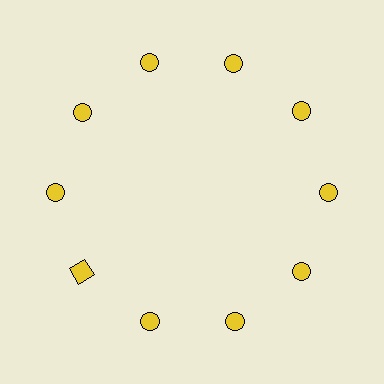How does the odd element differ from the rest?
It has a different shape: square instead of circle.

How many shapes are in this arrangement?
There are 10 shapes arranged in a ring pattern.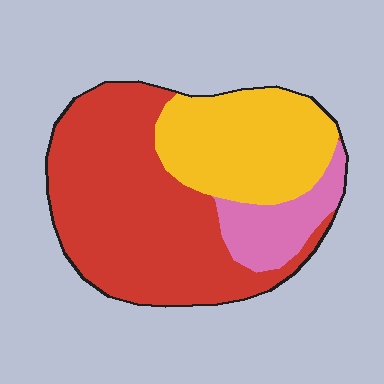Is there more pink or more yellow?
Yellow.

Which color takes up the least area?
Pink, at roughly 15%.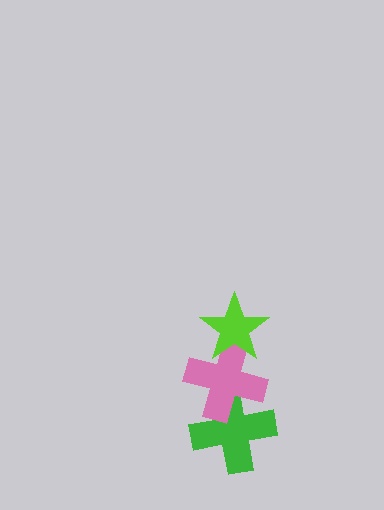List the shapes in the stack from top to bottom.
From top to bottom: the lime star, the pink cross, the green cross.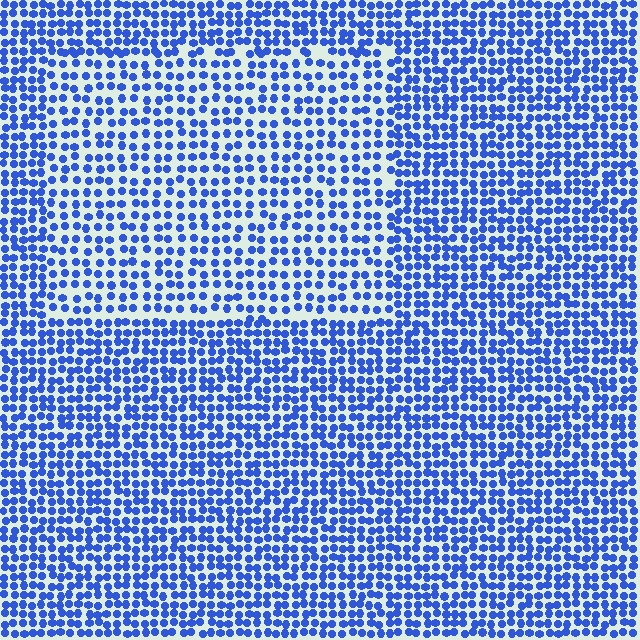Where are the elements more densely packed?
The elements are more densely packed outside the rectangle boundary.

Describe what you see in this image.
The image contains small blue elements arranged at two different densities. A rectangle-shaped region is visible where the elements are less densely packed than the surrounding area.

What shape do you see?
I see a rectangle.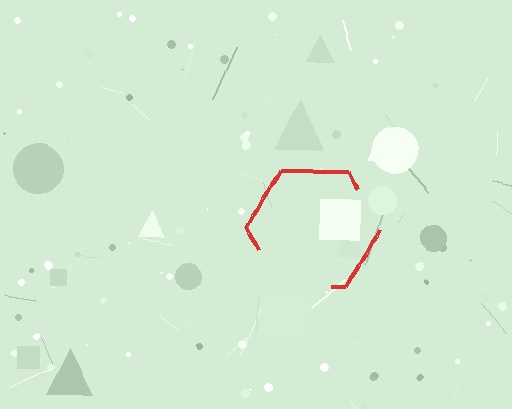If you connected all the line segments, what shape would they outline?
They would outline a hexagon.